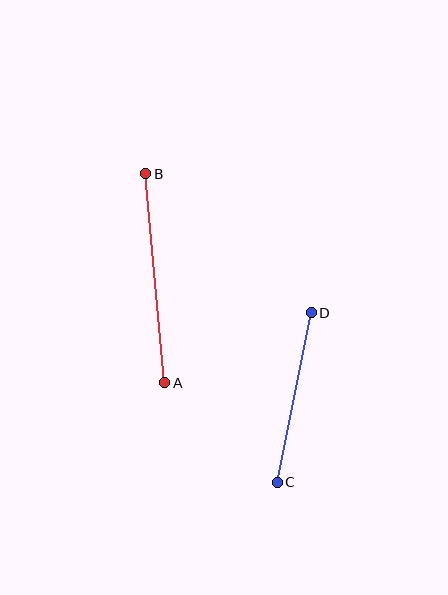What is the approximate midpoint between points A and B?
The midpoint is at approximately (155, 278) pixels.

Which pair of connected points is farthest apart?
Points A and B are farthest apart.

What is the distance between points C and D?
The distance is approximately 173 pixels.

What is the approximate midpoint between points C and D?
The midpoint is at approximately (294, 398) pixels.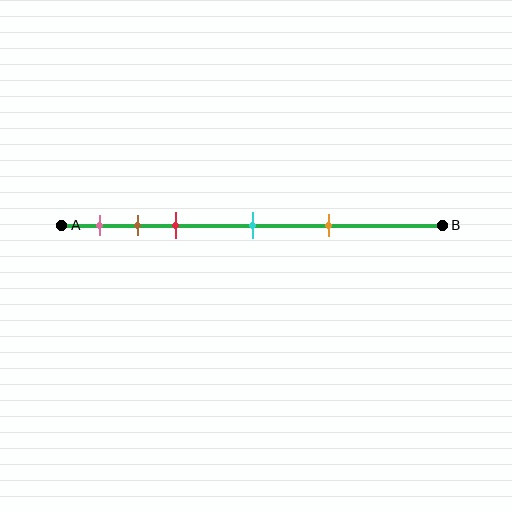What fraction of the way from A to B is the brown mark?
The brown mark is approximately 20% (0.2) of the way from A to B.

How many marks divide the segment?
There are 5 marks dividing the segment.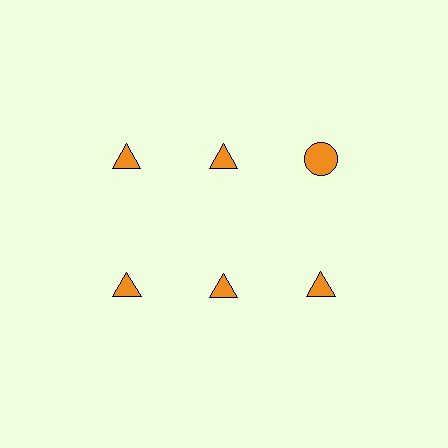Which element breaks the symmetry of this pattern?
The orange circle in the top row, center column breaks the symmetry. All other shapes are orange triangles.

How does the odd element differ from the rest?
It has a different shape: circle instead of triangle.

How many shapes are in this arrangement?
There are 6 shapes arranged in a grid pattern.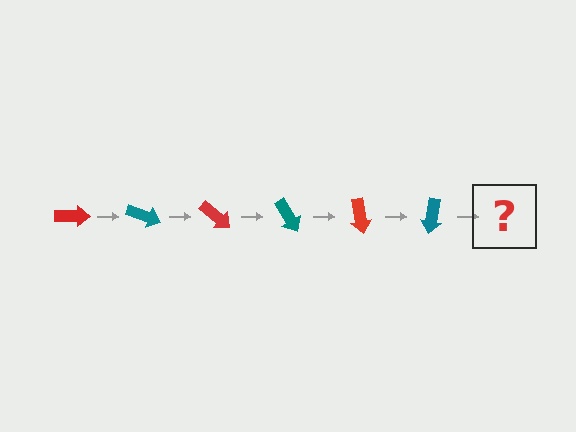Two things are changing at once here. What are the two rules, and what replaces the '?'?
The two rules are that it rotates 20 degrees each step and the color cycles through red and teal. The '?' should be a red arrow, rotated 120 degrees from the start.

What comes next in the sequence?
The next element should be a red arrow, rotated 120 degrees from the start.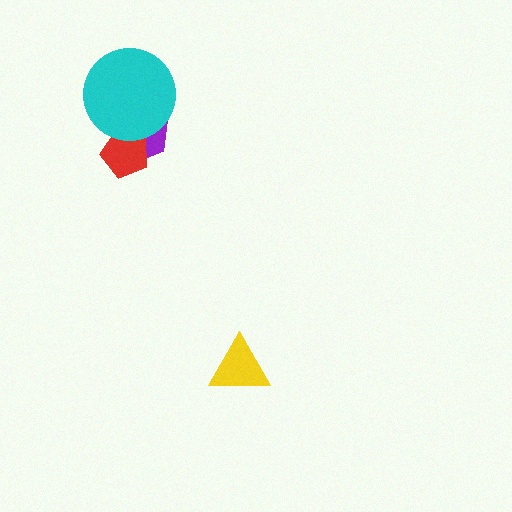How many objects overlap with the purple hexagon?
2 objects overlap with the purple hexagon.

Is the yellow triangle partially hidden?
No, no other shape covers it.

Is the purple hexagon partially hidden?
Yes, it is partially covered by another shape.